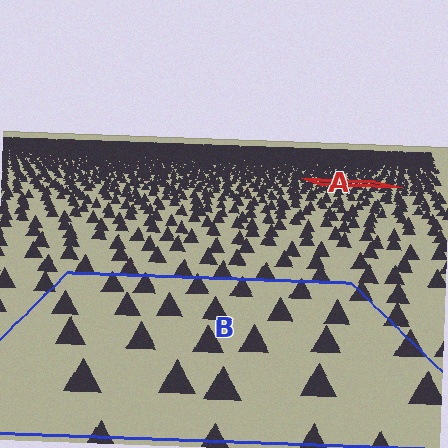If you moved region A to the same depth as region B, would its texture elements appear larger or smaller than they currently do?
They would appear larger. At a closer depth, the same texture elements are projected at a bigger on-screen size.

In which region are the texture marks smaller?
The texture marks are smaller in region A, because it is farther away.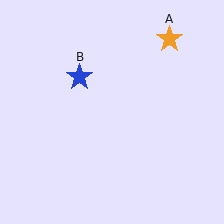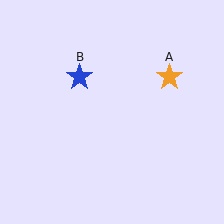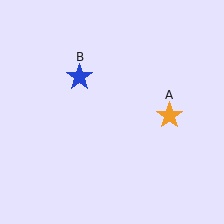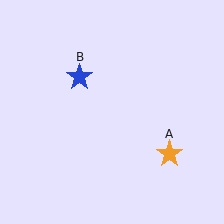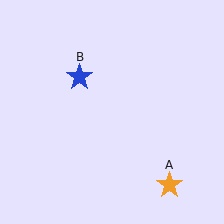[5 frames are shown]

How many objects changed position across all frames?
1 object changed position: orange star (object A).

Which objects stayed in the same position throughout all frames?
Blue star (object B) remained stationary.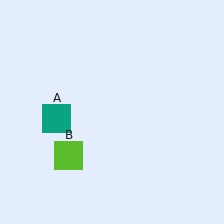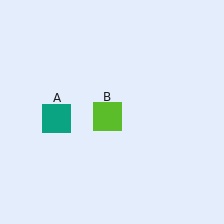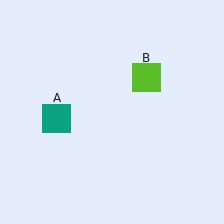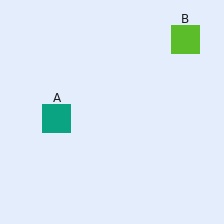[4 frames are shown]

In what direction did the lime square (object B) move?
The lime square (object B) moved up and to the right.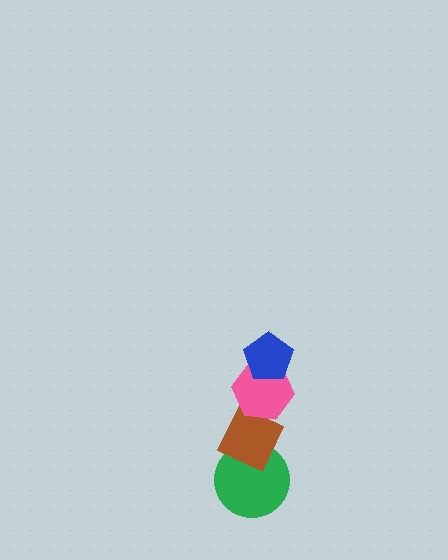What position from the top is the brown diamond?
The brown diamond is 3rd from the top.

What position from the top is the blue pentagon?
The blue pentagon is 1st from the top.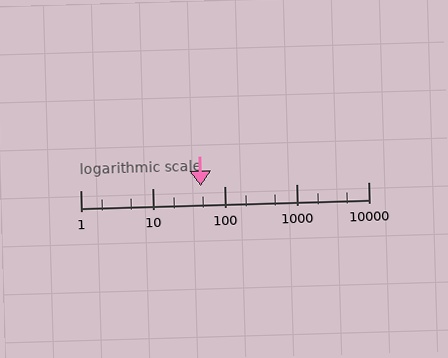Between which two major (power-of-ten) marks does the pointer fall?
The pointer is between 10 and 100.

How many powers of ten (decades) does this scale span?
The scale spans 4 decades, from 1 to 10000.